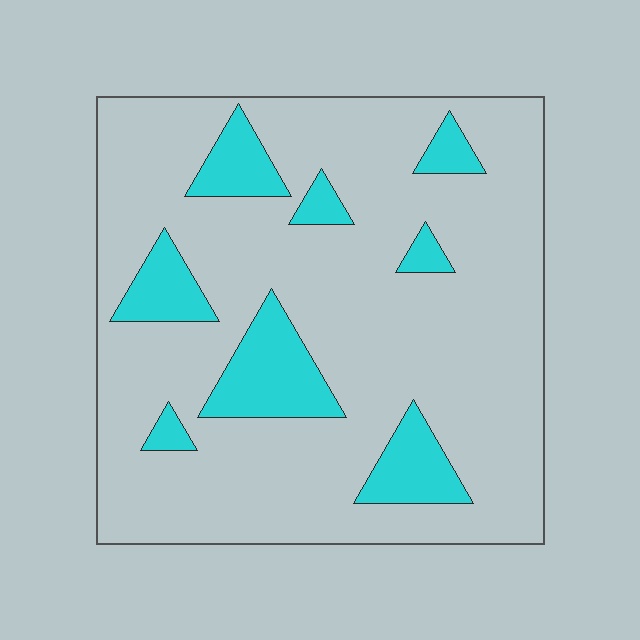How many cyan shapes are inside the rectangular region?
8.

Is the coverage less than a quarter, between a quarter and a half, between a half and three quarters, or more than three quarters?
Less than a quarter.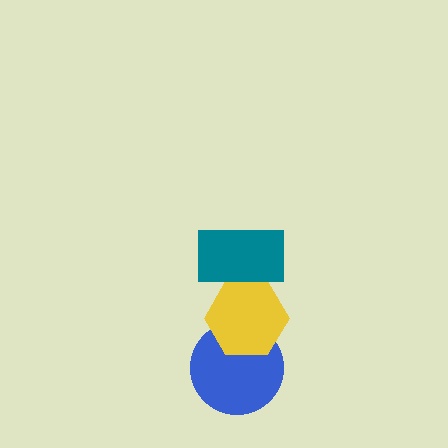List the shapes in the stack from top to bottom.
From top to bottom: the teal rectangle, the yellow hexagon, the blue circle.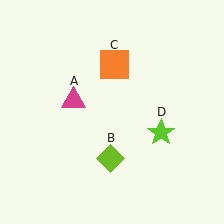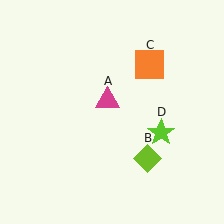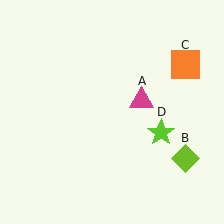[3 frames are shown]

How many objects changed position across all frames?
3 objects changed position: magenta triangle (object A), lime diamond (object B), orange square (object C).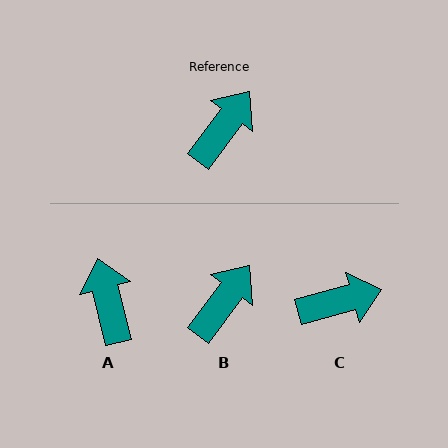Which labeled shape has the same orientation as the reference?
B.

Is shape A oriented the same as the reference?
No, it is off by about 51 degrees.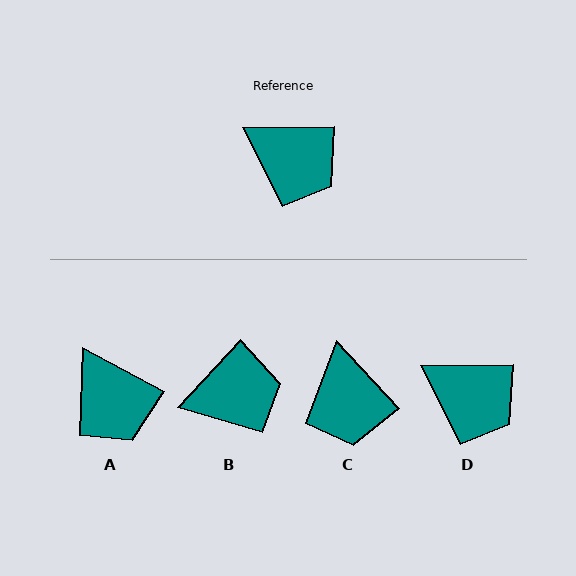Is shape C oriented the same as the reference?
No, it is off by about 47 degrees.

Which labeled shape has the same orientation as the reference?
D.